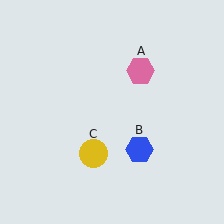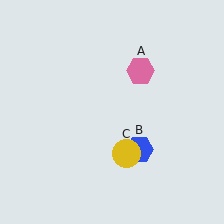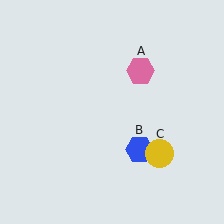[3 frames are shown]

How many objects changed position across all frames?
1 object changed position: yellow circle (object C).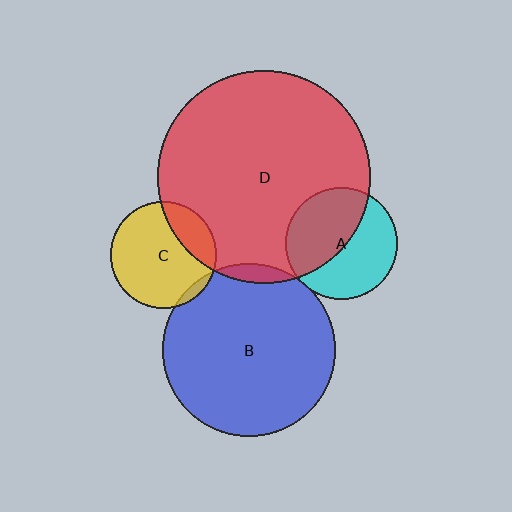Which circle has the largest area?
Circle D (red).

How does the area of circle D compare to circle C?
Approximately 4.0 times.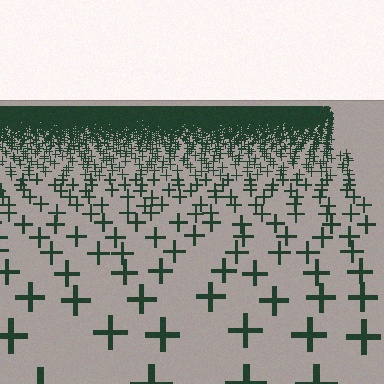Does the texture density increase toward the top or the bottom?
Density increases toward the top.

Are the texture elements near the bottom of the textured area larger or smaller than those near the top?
Larger. Near the bottom, elements are closer to the viewer and appear at a bigger on-screen size.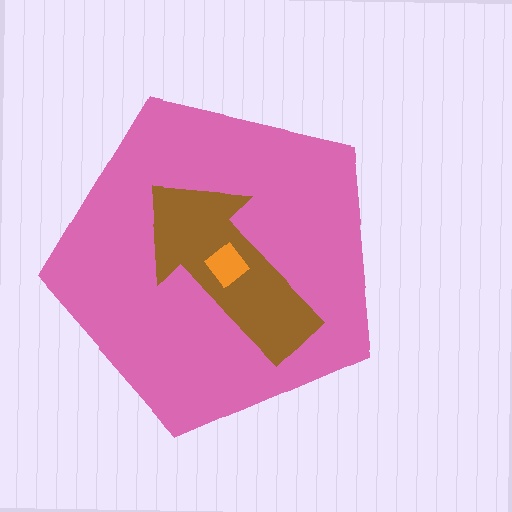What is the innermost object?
The orange diamond.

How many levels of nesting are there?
3.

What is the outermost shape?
The pink pentagon.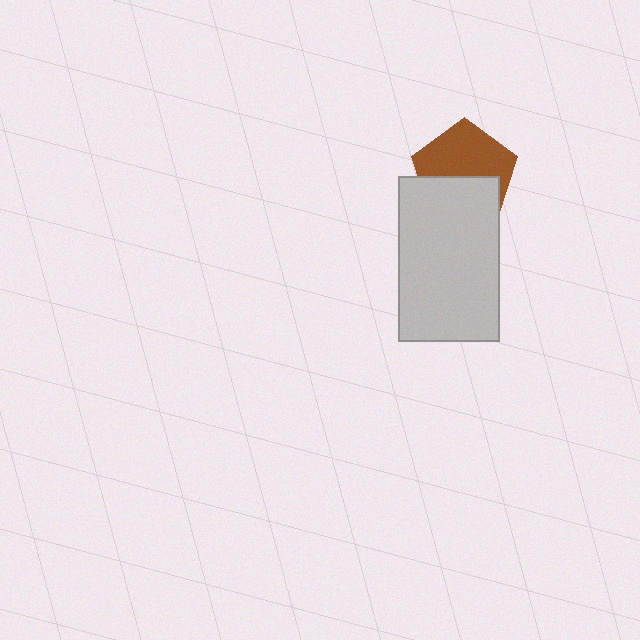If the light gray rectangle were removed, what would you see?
You would see the complete brown pentagon.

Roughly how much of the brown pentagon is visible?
About half of it is visible (roughly 56%).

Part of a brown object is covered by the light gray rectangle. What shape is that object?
It is a pentagon.